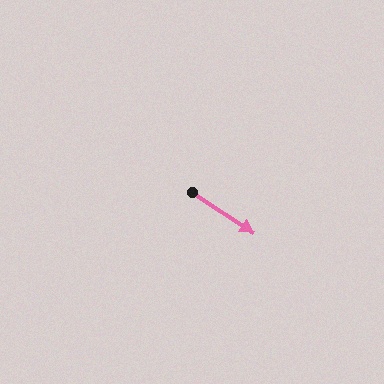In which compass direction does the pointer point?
Southeast.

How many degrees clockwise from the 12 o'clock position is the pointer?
Approximately 123 degrees.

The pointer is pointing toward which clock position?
Roughly 4 o'clock.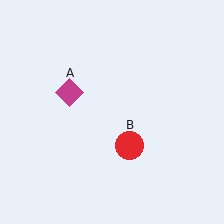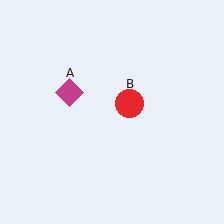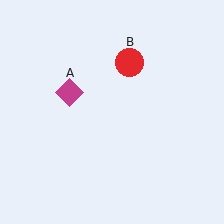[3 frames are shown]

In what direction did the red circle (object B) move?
The red circle (object B) moved up.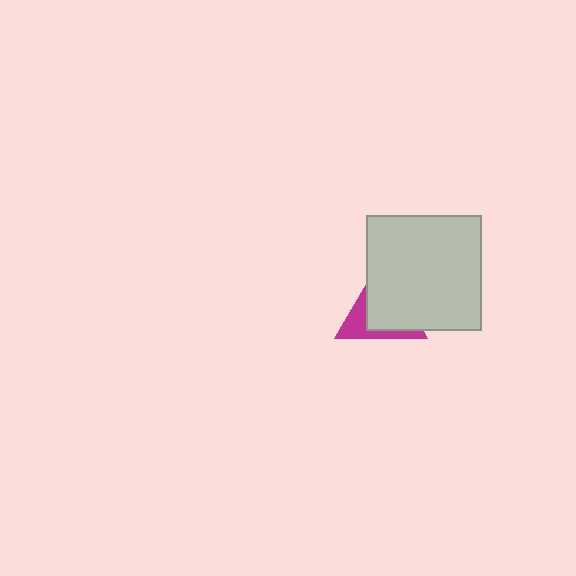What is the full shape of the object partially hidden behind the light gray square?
The partially hidden object is a magenta triangle.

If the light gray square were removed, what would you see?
You would see the complete magenta triangle.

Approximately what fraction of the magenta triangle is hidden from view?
Roughly 65% of the magenta triangle is hidden behind the light gray square.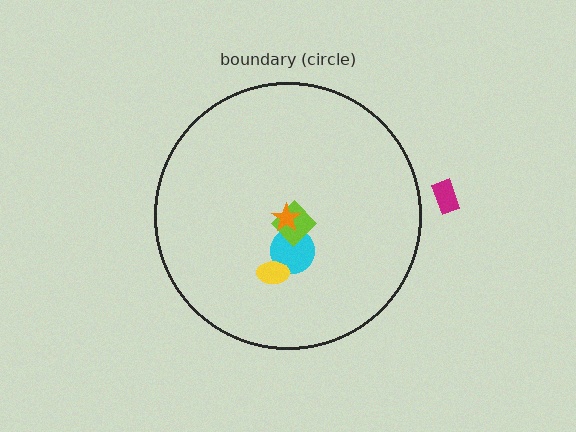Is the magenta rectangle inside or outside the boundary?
Outside.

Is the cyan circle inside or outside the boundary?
Inside.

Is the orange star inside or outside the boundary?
Inside.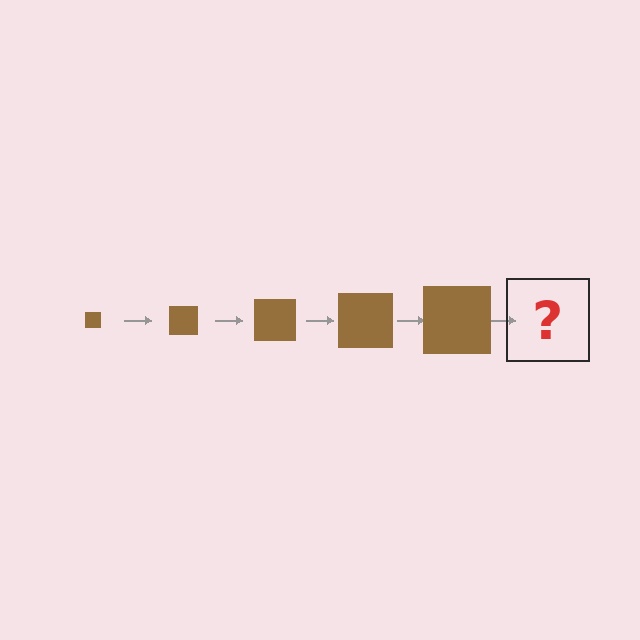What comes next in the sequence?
The next element should be a brown square, larger than the previous one.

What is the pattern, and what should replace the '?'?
The pattern is that the square gets progressively larger each step. The '?' should be a brown square, larger than the previous one.